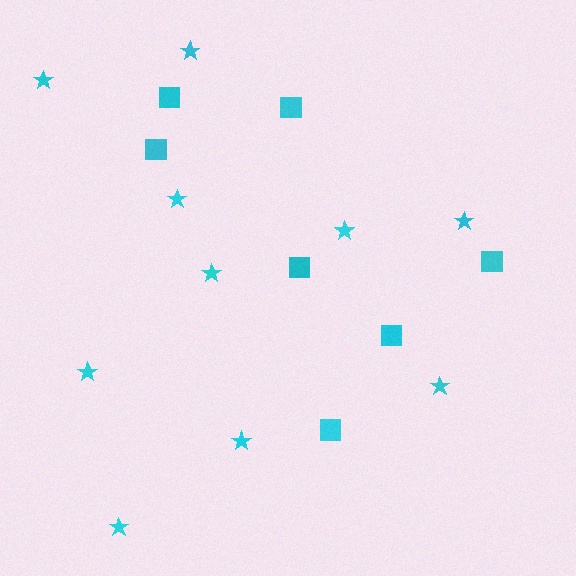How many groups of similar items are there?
There are 2 groups: one group of squares (7) and one group of stars (10).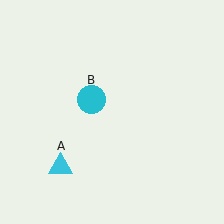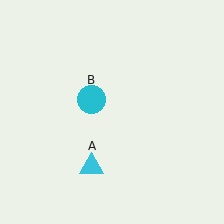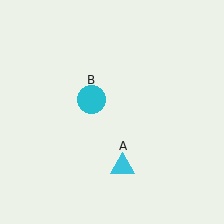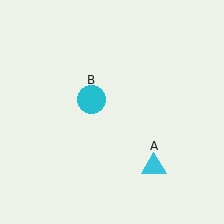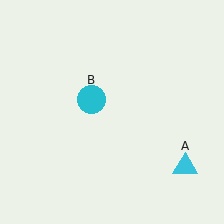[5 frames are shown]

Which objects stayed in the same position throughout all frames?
Cyan circle (object B) remained stationary.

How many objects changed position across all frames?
1 object changed position: cyan triangle (object A).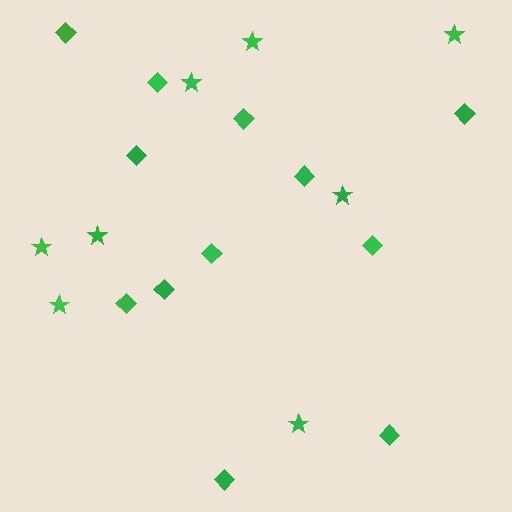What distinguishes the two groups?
There are 2 groups: one group of diamonds (12) and one group of stars (8).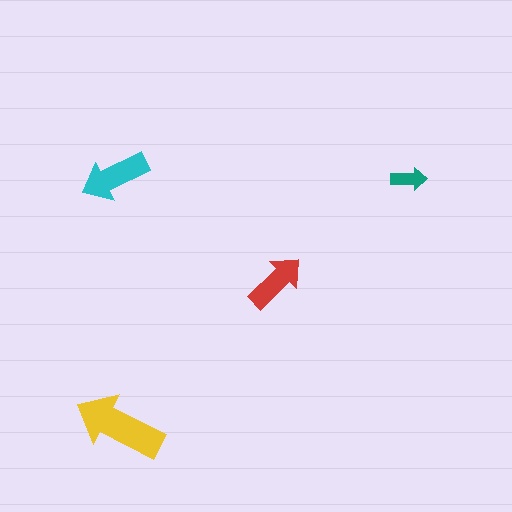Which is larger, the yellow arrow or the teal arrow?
The yellow one.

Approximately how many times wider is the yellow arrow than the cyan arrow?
About 1.5 times wider.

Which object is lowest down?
The yellow arrow is bottommost.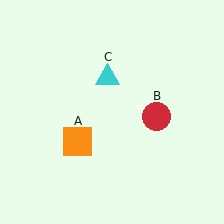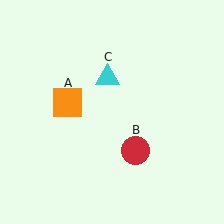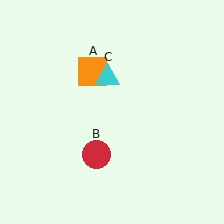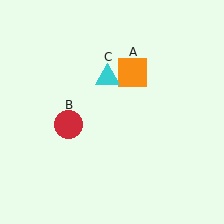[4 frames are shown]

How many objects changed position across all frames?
2 objects changed position: orange square (object A), red circle (object B).